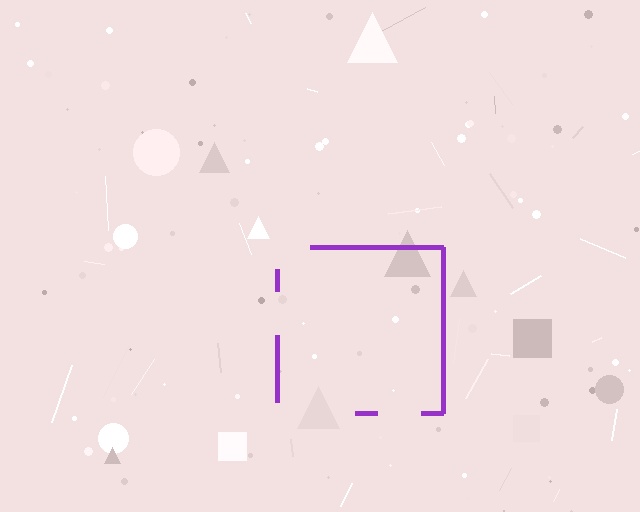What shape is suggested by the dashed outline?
The dashed outline suggests a square.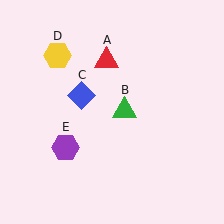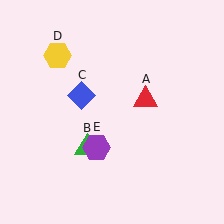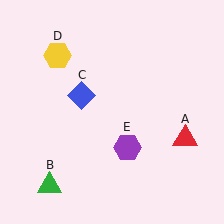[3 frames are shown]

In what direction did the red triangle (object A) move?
The red triangle (object A) moved down and to the right.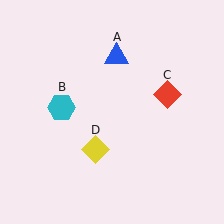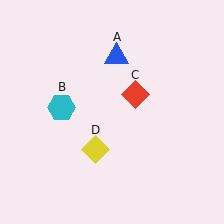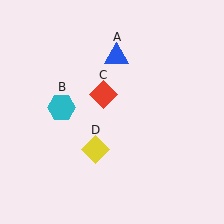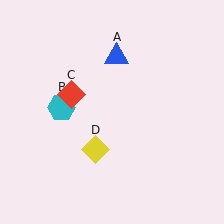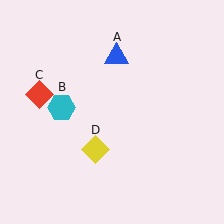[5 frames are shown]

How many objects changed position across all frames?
1 object changed position: red diamond (object C).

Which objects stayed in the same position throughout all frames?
Blue triangle (object A) and cyan hexagon (object B) and yellow diamond (object D) remained stationary.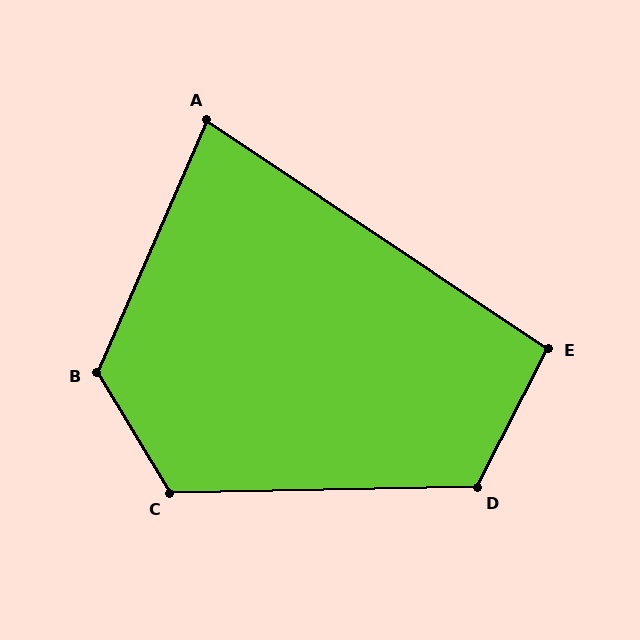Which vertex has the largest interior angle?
B, at approximately 125 degrees.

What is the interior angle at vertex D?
Approximately 118 degrees (obtuse).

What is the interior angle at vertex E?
Approximately 97 degrees (obtuse).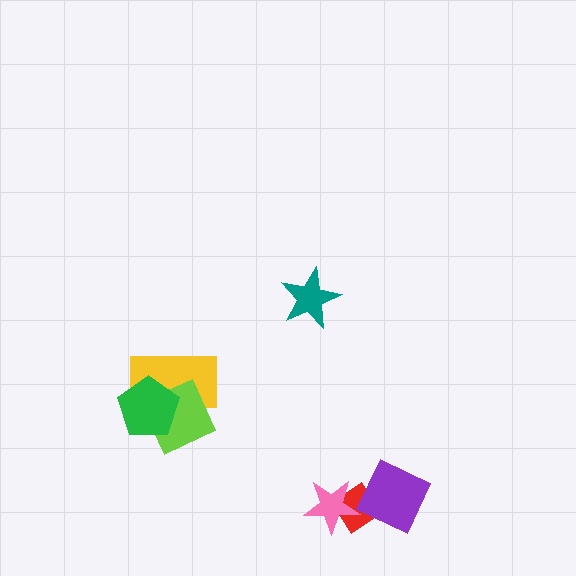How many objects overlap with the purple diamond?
1 object overlaps with the purple diamond.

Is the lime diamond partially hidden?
Yes, it is partially covered by another shape.